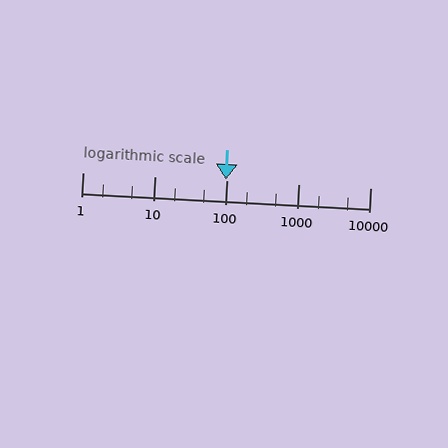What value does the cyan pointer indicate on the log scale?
The pointer indicates approximately 98.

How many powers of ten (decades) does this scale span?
The scale spans 4 decades, from 1 to 10000.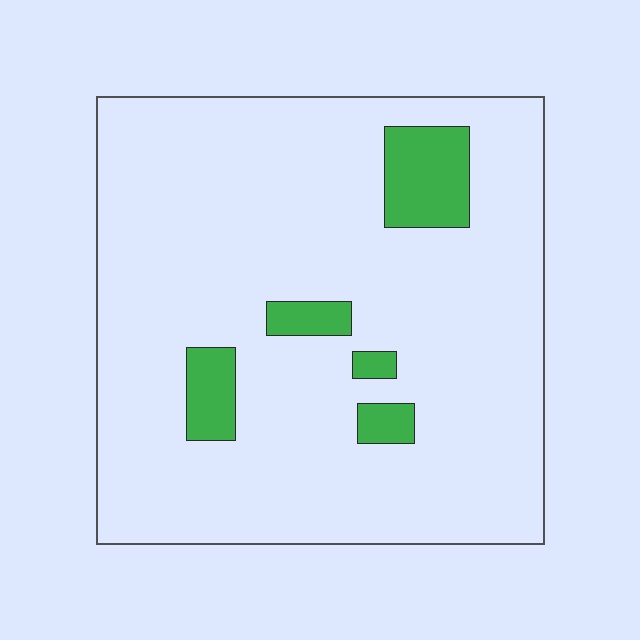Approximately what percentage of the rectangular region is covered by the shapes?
Approximately 10%.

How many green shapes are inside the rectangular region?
5.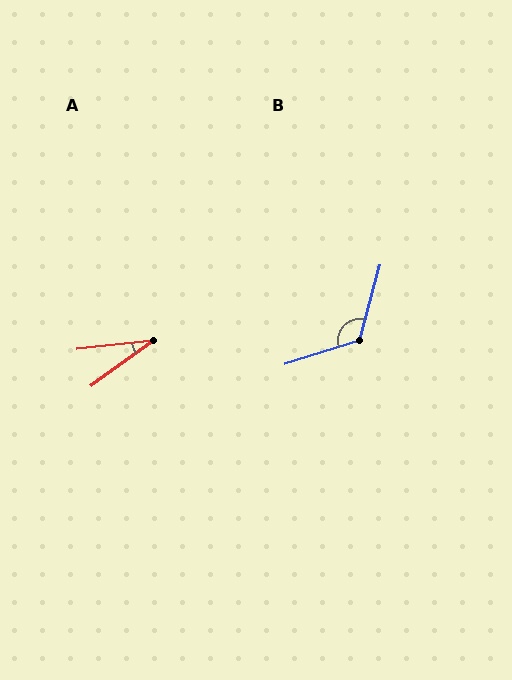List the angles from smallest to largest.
A (30°), B (123°).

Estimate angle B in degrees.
Approximately 123 degrees.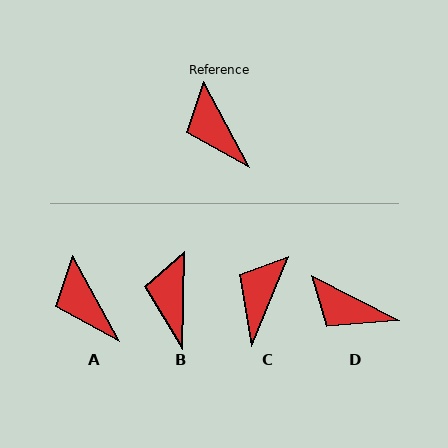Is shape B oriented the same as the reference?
No, it is off by about 29 degrees.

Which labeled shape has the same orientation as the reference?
A.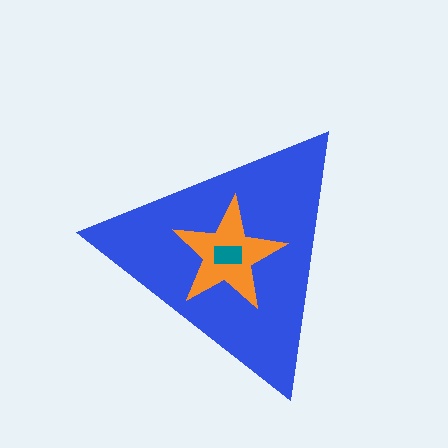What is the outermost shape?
The blue triangle.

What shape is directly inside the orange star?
The teal rectangle.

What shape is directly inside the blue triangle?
The orange star.